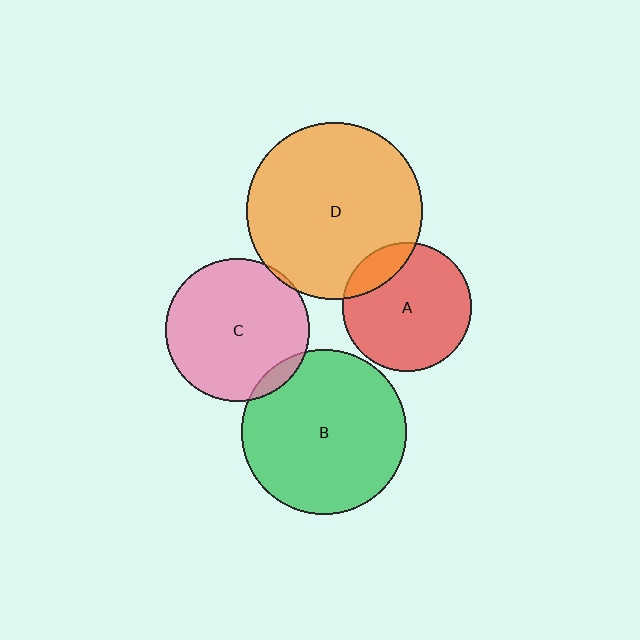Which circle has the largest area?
Circle D (orange).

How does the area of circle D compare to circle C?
Approximately 1.5 times.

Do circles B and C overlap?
Yes.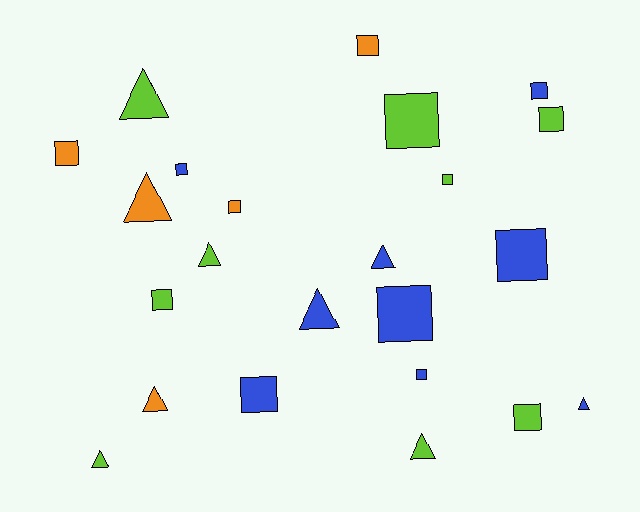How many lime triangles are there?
There are 4 lime triangles.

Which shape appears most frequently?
Square, with 14 objects.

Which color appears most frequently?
Lime, with 9 objects.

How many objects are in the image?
There are 23 objects.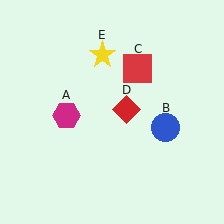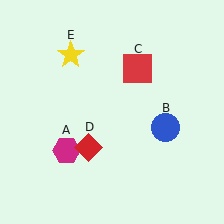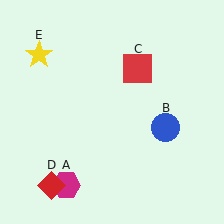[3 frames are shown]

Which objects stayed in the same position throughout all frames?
Blue circle (object B) and red square (object C) remained stationary.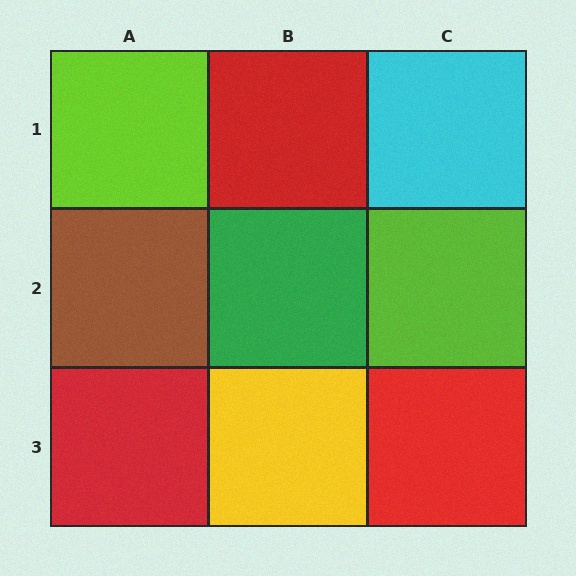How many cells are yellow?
1 cell is yellow.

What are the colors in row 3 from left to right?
Red, yellow, red.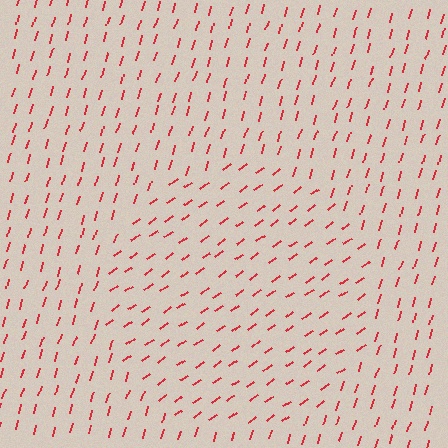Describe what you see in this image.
The image is filled with small red line segments. A circle region in the image has lines oriented differently from the surrounding lines, creating a visible texture boundary.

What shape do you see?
I see a circle.